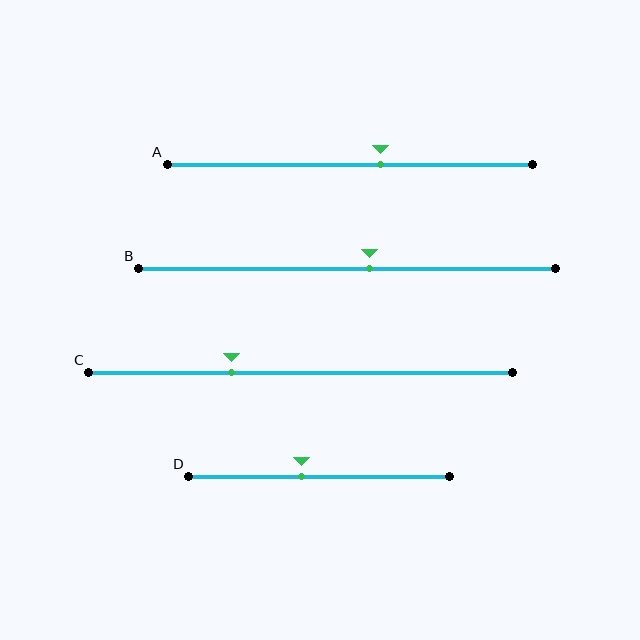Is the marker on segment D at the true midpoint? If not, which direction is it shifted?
No, the marker on segment D is shifted to the left by about 7% of the segment length.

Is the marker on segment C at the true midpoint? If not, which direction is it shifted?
No, the marker on segment C is shifted to the left by about 16% of the segment length.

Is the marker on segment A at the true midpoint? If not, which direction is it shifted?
No, the marker on segment A is shifted to the right by about 8% of the segment length.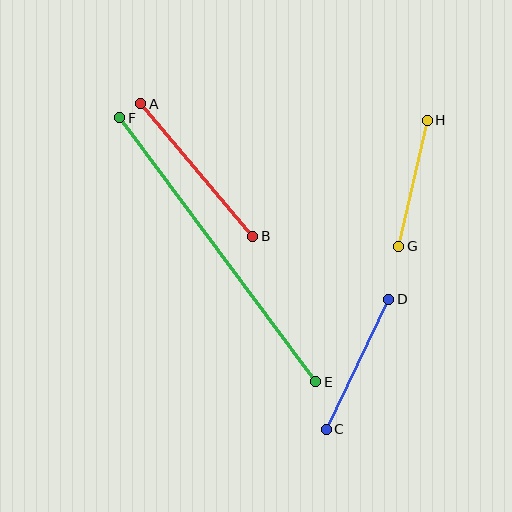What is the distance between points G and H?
The distance is approximately 129 pixels.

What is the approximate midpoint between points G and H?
The midpoint is at approximately (413, 183) pixels.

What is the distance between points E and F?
The distance is approximately 329 pixels.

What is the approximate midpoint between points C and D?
The midpoint is at approximately (357, 364) pixels.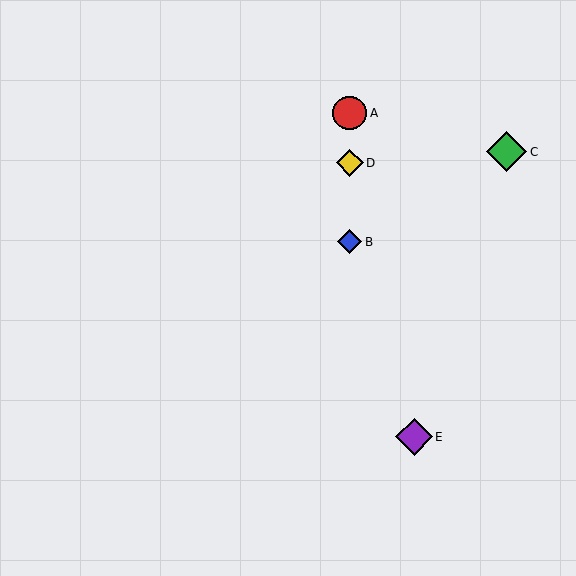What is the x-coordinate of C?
Object C is at x≈507.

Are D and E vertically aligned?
No, D is at x≈350 and E is at x≈414.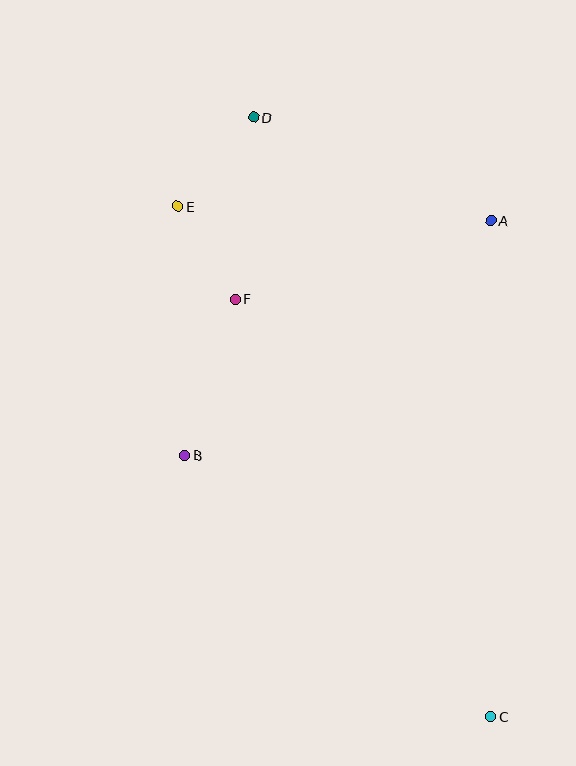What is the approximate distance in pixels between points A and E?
The distance between A and E is approximately 314 pixels.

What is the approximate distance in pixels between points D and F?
The distance between D and F is approximately 183 pixels.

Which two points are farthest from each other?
Points C and D are farthest from each other.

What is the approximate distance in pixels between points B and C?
The distance between B and C is approximately 402 pixels.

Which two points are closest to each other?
Points E and F are closest to each other.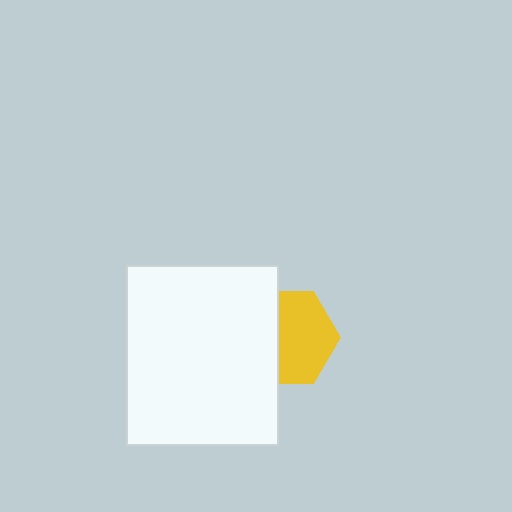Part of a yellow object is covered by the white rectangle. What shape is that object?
It is a hexagon.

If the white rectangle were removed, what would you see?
You would see the complete yellow hexagon.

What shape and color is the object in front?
The object in front is a white rectangle.